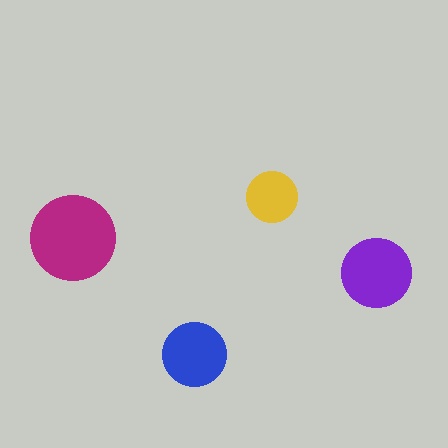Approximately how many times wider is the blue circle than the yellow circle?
About 1.5 times wider.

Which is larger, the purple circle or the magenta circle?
The magenta one.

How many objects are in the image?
There are 4 objects in the image.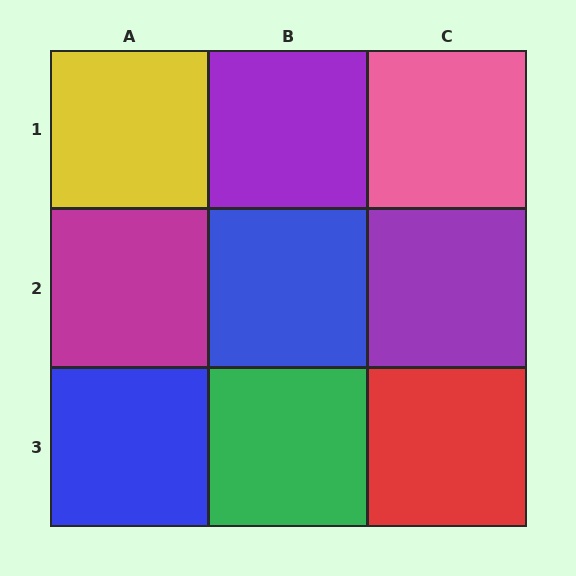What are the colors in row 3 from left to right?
Blue, green, red.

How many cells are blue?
2 cells are blue.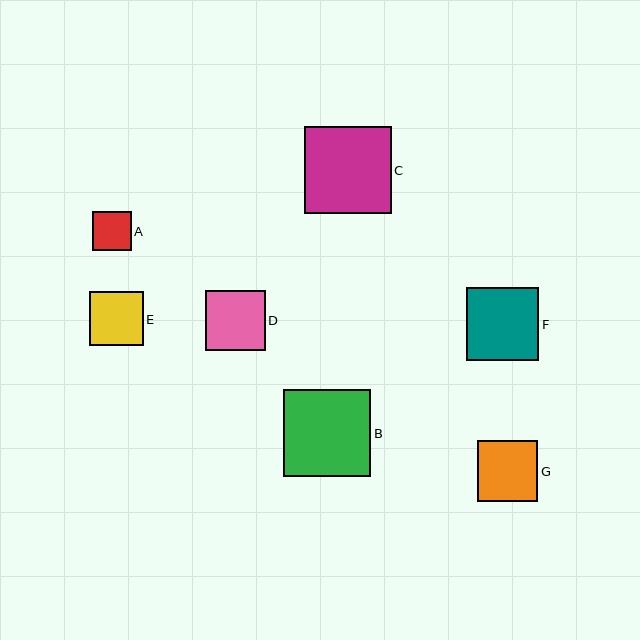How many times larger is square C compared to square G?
Square C is approximately 1.4 times the size of square G.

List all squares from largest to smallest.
From largest to smallest: C, B, F, G, D, E, A.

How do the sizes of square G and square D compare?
Square G and square D are approximately the same size.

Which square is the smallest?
Square A is the smallest with a size of approximately 39 pixels.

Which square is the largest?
Square C is the largest with a size of approximately 87 pixels.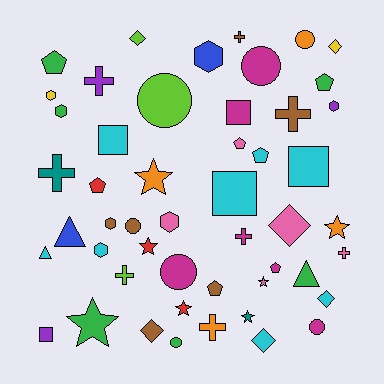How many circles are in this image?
There are 7 circles.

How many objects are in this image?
There are 50 objects.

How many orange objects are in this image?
There are 4 orange objects.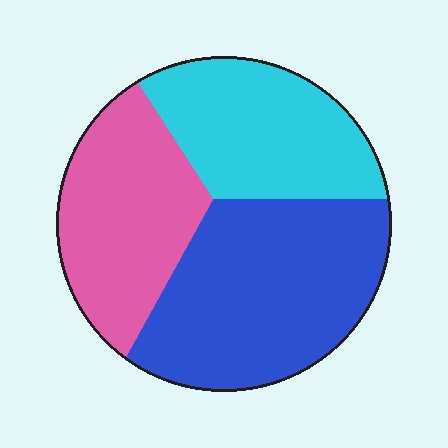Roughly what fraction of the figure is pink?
Pink takes up about one third (1/3) of the figure.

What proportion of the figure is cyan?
Cyan takes up between a sixth and a third of the figure.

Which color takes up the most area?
Blue, at roughly 40%.